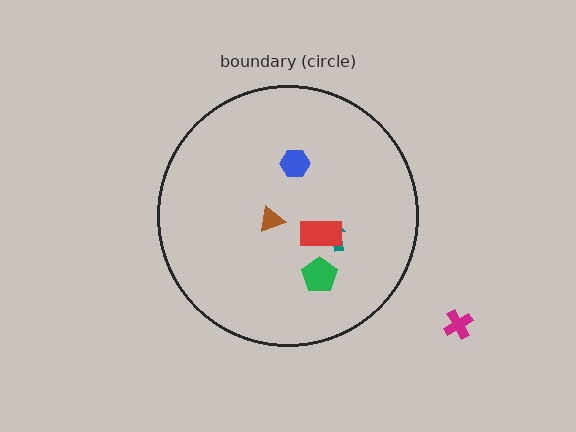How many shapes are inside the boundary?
5 inside, 1 outside.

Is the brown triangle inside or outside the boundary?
Inside.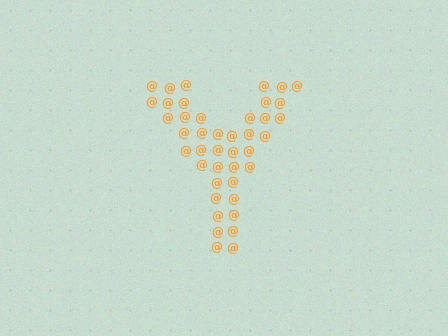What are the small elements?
The small elements are at signs.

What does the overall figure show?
The overall figure shows the letter Y.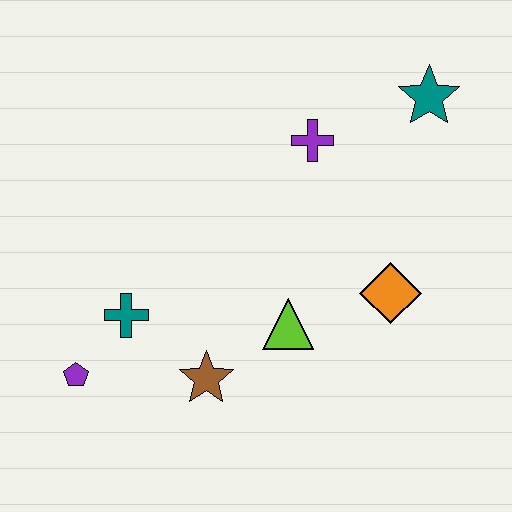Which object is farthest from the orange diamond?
The purple pentagon is farthest from the orange diamond.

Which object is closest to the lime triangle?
The brown star is closest to the lime triangle.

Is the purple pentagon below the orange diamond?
Yes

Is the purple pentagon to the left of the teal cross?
Yes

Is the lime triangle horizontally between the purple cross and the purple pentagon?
Yes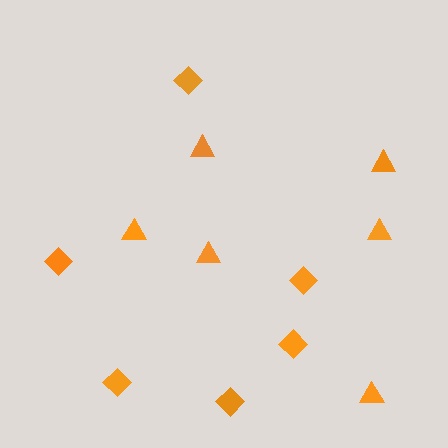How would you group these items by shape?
There are 2 groups: one group of triangles (6) and one group of diamonds (6).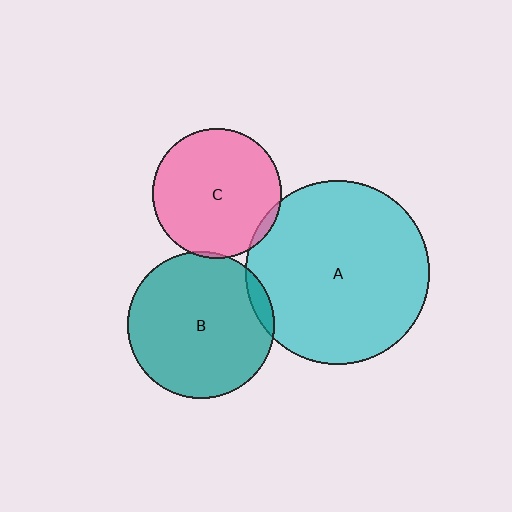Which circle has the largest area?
Circle A (cyan).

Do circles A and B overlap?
Yes.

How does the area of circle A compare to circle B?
Approximately 1.6 times.